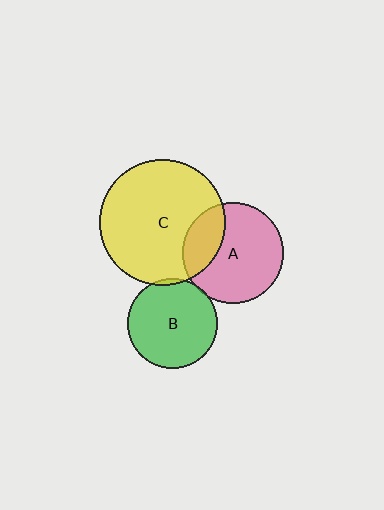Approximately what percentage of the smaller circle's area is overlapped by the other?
Approximately 5%.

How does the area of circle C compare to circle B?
Approximately 2.0 times.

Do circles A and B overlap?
Yes.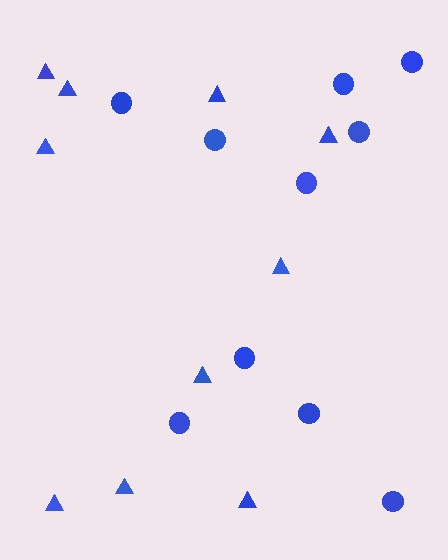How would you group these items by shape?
There are 2 groups: one group of circles (10) and one group of triangles (10).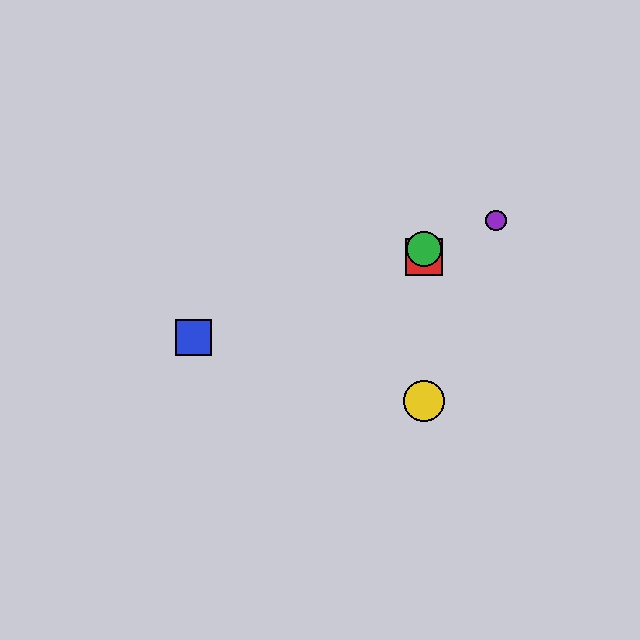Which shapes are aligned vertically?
The red square, the green circle, the yellow circle are aligned vertically.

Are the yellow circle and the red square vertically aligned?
Yes, both are at x≈424.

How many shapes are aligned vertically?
3 shapes (the red square, the green circle, the yellow circle) are aligned vertically.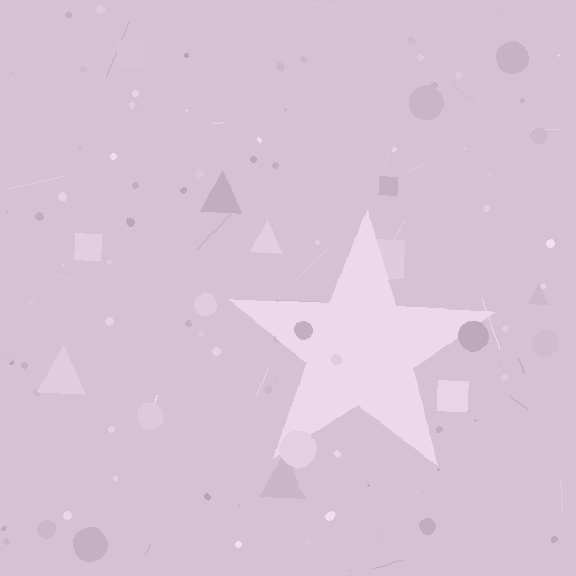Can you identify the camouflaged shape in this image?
The camouflaged shape is a star.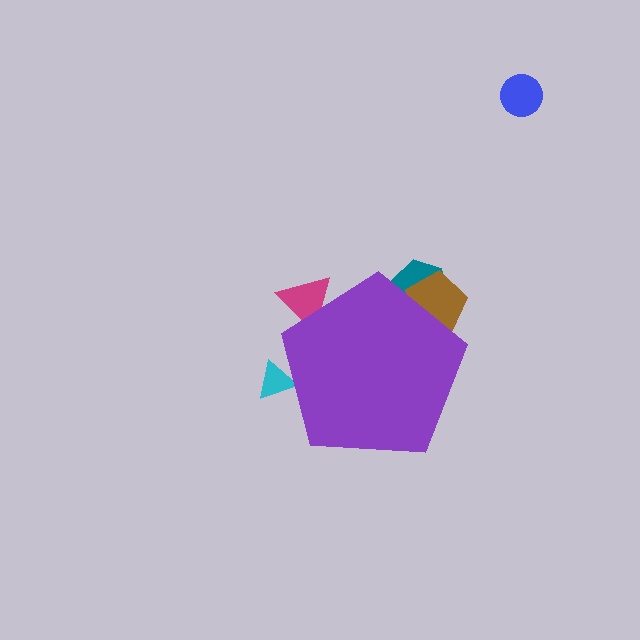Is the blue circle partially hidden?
No, the blue circle is fully visible.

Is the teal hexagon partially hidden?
Yes, the teal hexagon is partially hidden behind the purple pentagon.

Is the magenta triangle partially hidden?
Yes, the magenta triangle is partially hidden behind the purple pentagon.